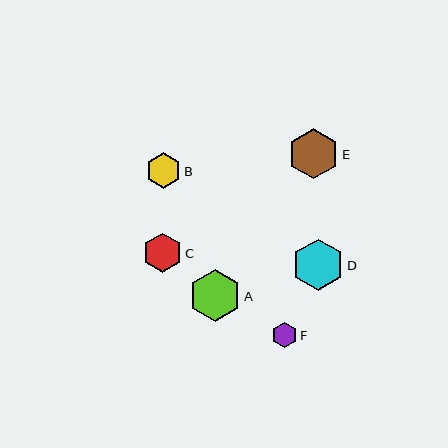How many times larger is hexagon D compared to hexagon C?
Hexagon D is approximately 1.3 times the size of hexagon C.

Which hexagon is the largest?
Hexagon A is the largest with a size of approximately 52 pixels.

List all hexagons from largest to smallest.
From largest to smallest: A, D, E, C, B, F.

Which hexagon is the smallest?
Hexagon F is the smallest with a size of approximately 25 pixels.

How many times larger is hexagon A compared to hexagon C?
Hexagon A is approximately 1.3 times the size of hexagon C.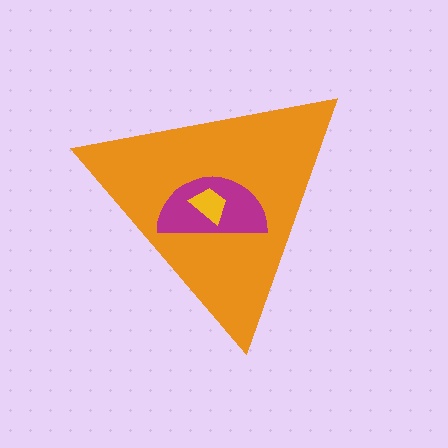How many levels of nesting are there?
3.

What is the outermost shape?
The orange triangle.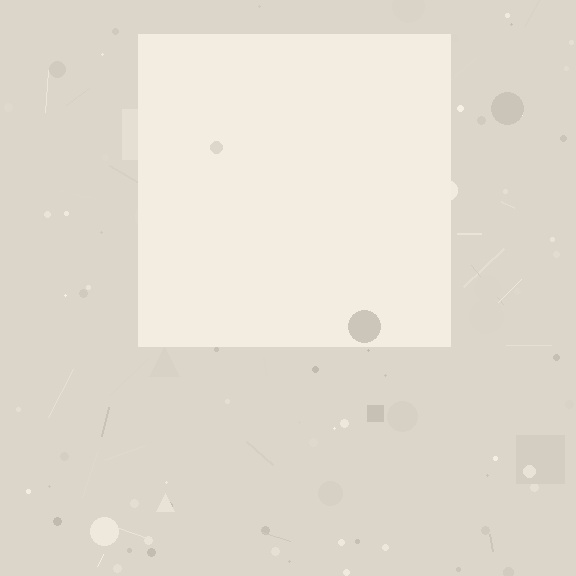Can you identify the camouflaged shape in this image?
The camouflaged shape is a square.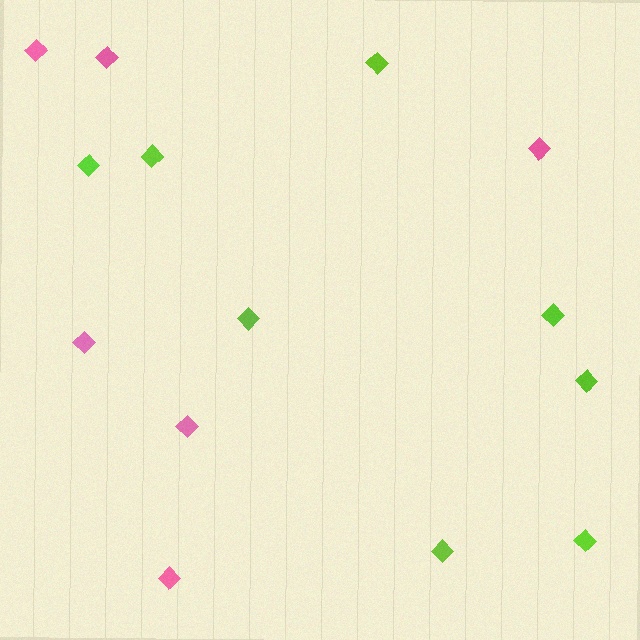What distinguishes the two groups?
There are 2 groups: one group of pink diamonds (6) and one group of lime diamonds (8).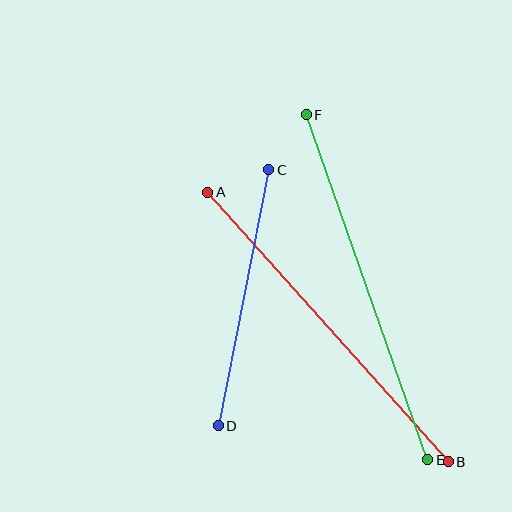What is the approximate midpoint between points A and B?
The midpoint is at approximately (328, 327) pixels.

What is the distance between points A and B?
The distance is approximately 361 pixels.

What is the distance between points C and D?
The distance is approximately 261 pixels.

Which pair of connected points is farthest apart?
Points E and F are farthest apart.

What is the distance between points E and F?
The distance is approximately 366 pixels.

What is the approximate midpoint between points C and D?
The midpoint is at approximately (244, 298) pixels.